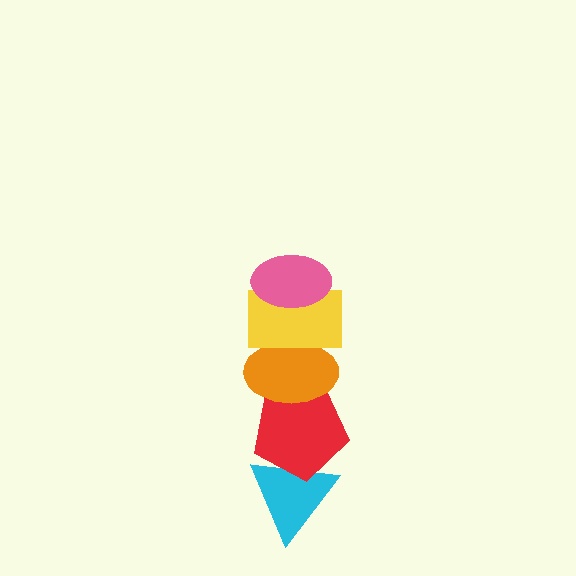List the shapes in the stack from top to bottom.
From top to bottom: the pink ellipse, the yellow rectangle, the orange ellipse, the red pentagon, the cyan triangle.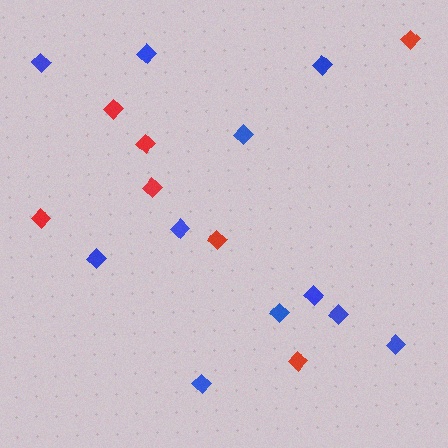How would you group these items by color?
There are 2 groups: one group of red diamonds (7) and one group of blue diamonds (11).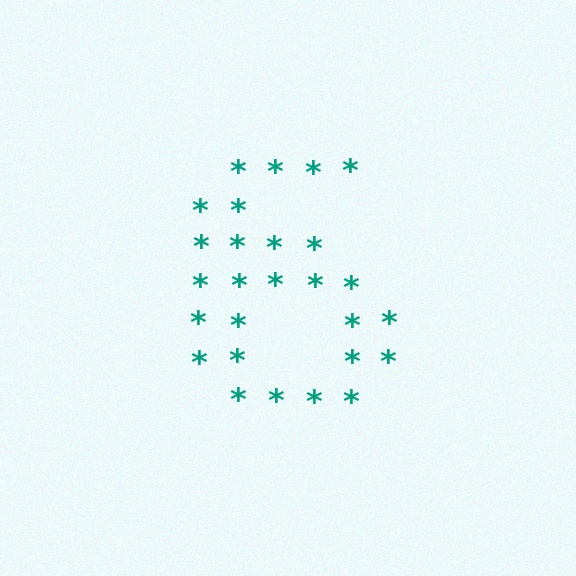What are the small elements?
The small elements are asterisks.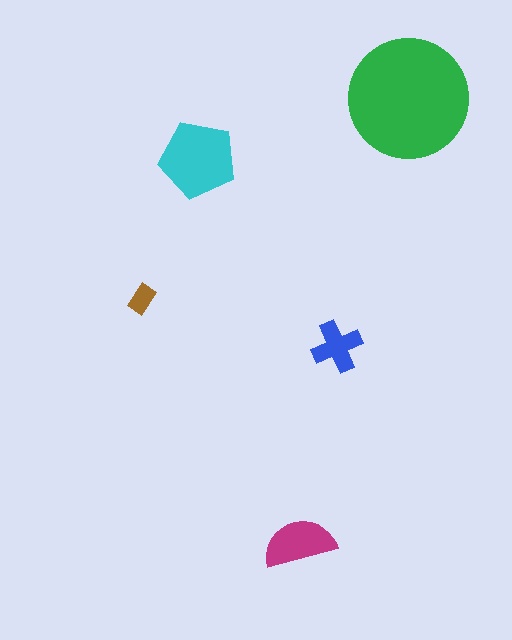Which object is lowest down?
The magenta semicircle is bottommost.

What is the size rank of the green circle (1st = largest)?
1st.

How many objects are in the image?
There are 5 objects in the image.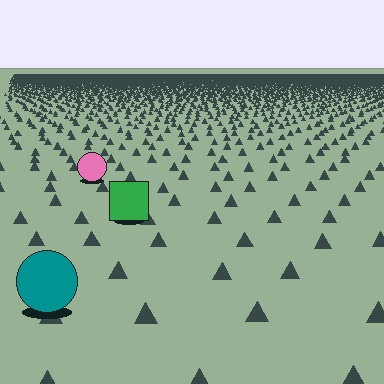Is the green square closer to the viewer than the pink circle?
Yes. The green square is closer — you can tell from the texture gradient: the ground texture is coarser near it.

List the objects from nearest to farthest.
From nearest to farthest: the teal circle, the green square, the pink circle.